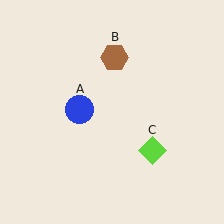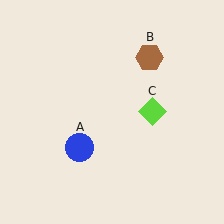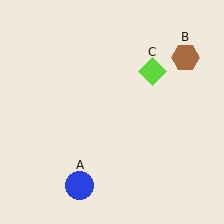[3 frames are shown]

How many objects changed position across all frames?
3 objects changed position: blue circle (object A), brown hexagon (object B), lime diamond (object C).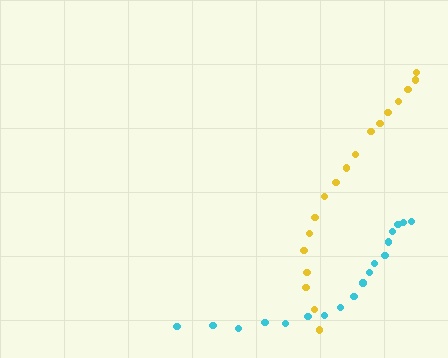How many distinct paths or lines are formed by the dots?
There are 2 distinct paths.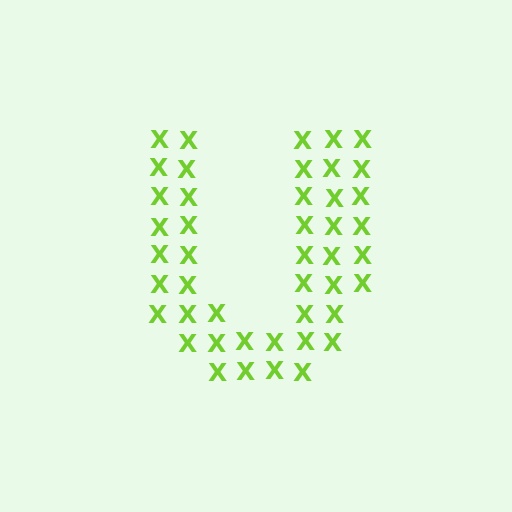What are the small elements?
The small elements are letter X's.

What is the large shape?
The large shape is the letter U.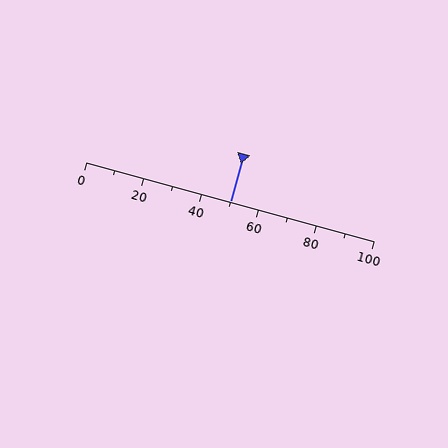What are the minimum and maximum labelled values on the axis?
The axis runs from 0 to 100.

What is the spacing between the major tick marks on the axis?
The major ticks are spaced 20 apart.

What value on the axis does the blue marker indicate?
The marker indicates approximately 50.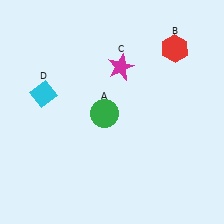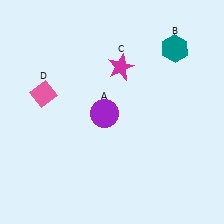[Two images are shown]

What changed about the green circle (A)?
In Image 1, A is green. In Image 2, it changed to purple.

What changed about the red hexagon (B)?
In Image 1, B is red. In Image 2, it changed to teal.